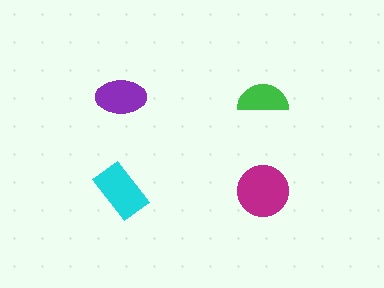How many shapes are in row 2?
2 shapes.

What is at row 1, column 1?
A purple ellipse.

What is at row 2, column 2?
A magenta circle.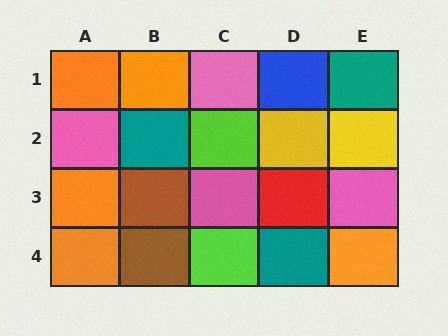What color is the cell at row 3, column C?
Pink.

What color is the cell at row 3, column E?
Pink.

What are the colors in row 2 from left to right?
Pink, teal, lime, yellow, yellow.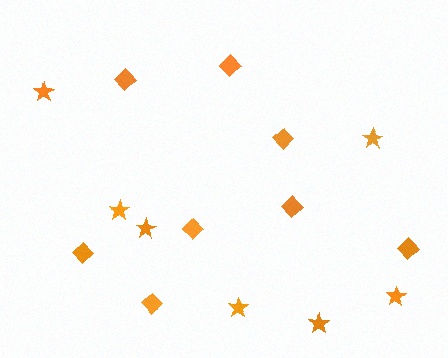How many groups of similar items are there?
There are 2 groups: one group of diamonds (8) and one group of stars (7).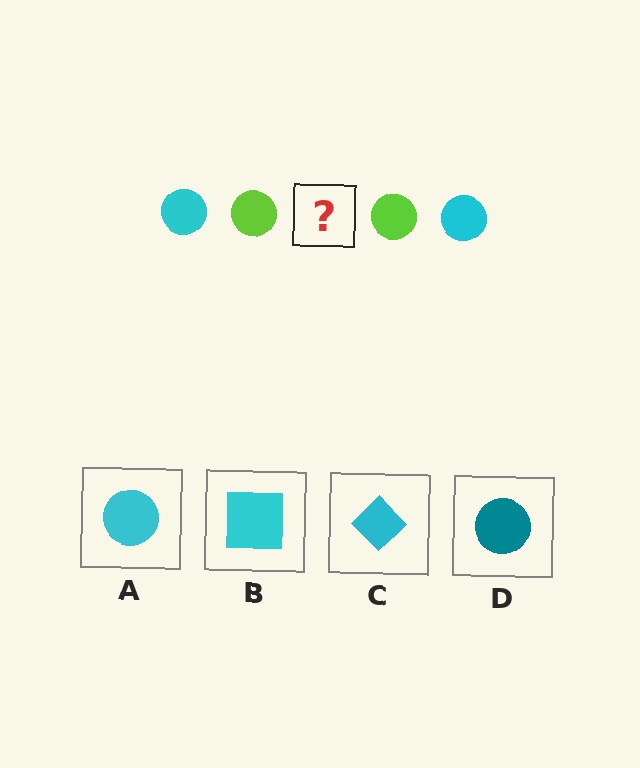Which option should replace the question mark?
Option A.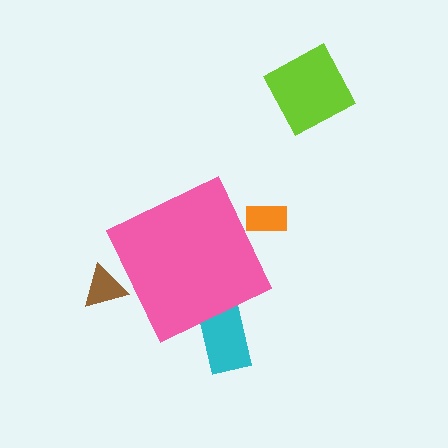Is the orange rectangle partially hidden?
Yes, the orange rectangle is partially hidden behind the pink diamond.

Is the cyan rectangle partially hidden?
Yes, the cyan rectangle is partially hidden behind the pink diamond.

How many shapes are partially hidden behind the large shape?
3 shapes are partially hidden.